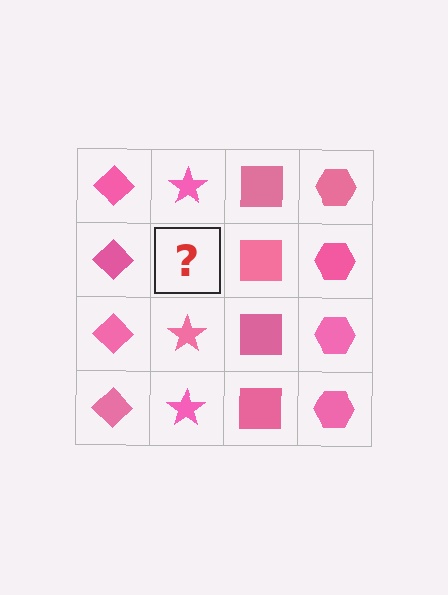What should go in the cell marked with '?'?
The missing cell should contain a pink star.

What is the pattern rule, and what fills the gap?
The rule is that each column has a consistent shape. The gap should be filled with a pink star.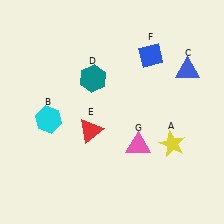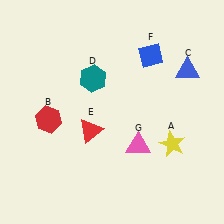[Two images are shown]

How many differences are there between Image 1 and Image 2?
There is 1 difference between the two images.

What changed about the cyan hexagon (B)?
In Image 1, B is cyan. In Image 2, it changed to red.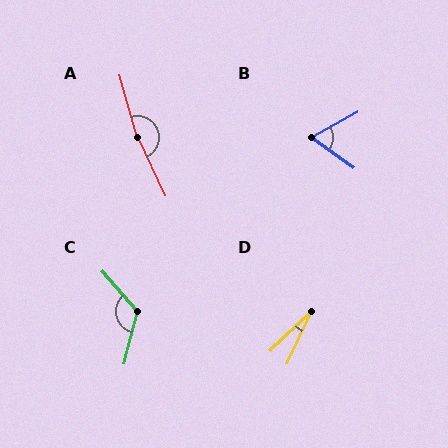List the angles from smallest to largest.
D (21°), B (65°), C (125°), A (170°).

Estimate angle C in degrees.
Approximately 125 degrees.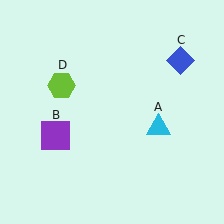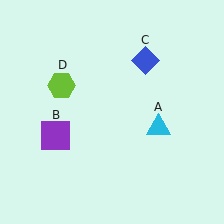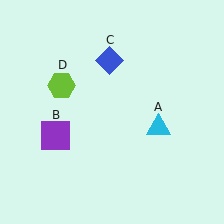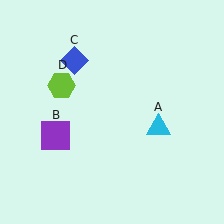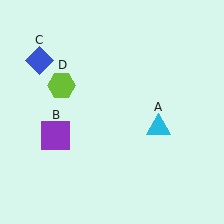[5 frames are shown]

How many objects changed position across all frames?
1 object changed position: blue diamond (object C).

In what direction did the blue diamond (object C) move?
The blue diamond (object C) moved left.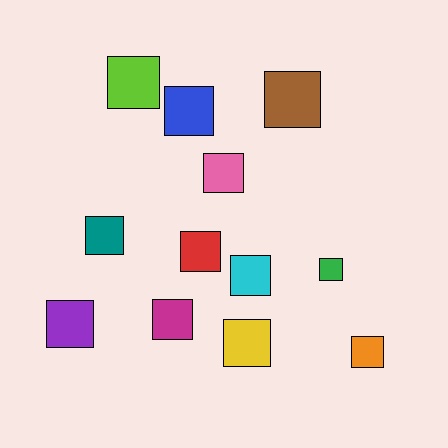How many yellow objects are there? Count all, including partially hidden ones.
There is 1 yellow object.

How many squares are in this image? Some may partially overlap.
There are 12 squares.